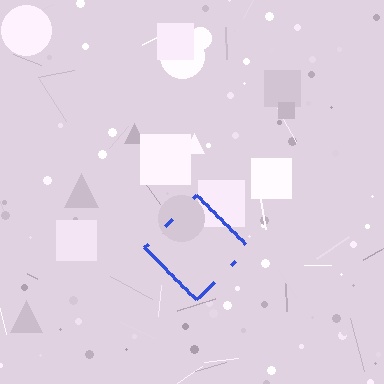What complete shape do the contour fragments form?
The contour fragments form a diamond.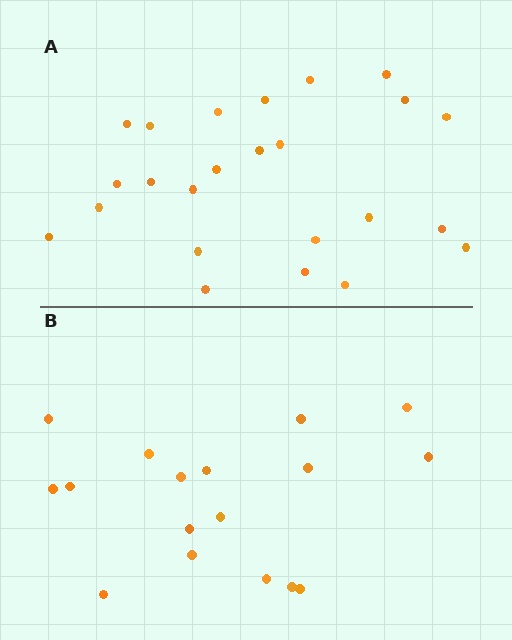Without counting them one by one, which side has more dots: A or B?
Region A (the top region) has more dots.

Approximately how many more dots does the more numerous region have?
Region A has roughly 8 or so more dots than region B.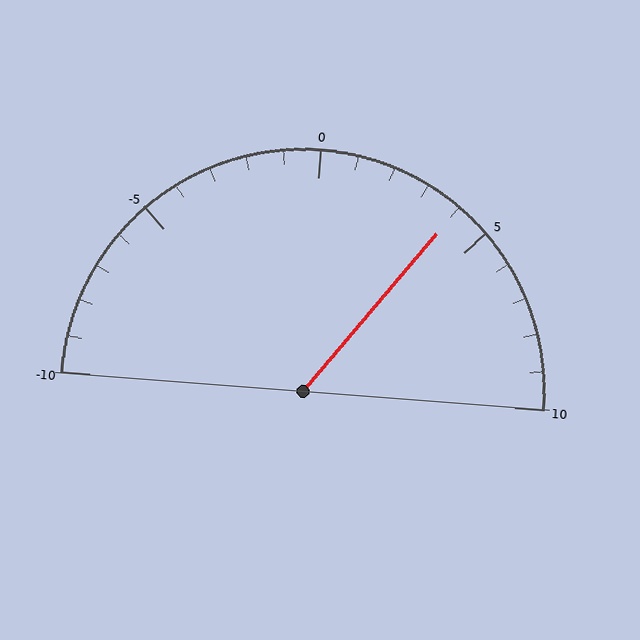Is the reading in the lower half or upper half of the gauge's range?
The reading is in the upper half of the range (-10 to 10).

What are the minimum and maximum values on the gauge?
The gauge ranges from -10 to 10.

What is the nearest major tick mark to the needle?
The nearest major tick mark is 5.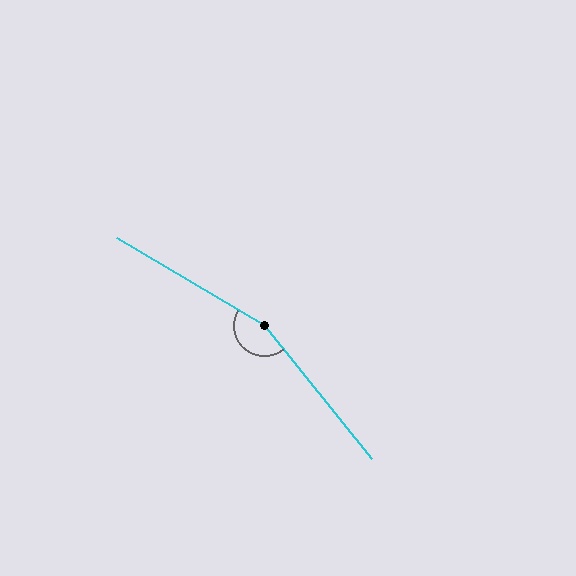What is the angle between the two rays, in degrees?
Approximately 160 degrees.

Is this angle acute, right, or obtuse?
It is obtuse.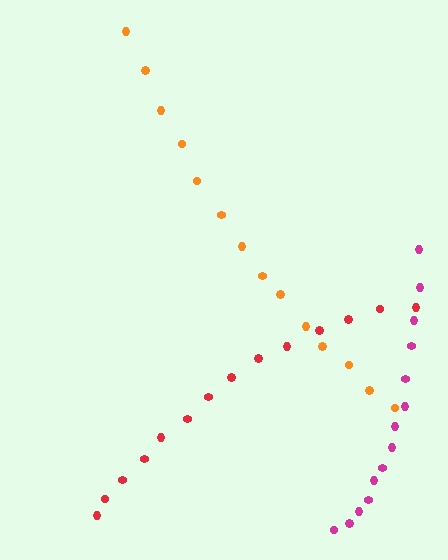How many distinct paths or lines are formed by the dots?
There are 3 distinct paths.